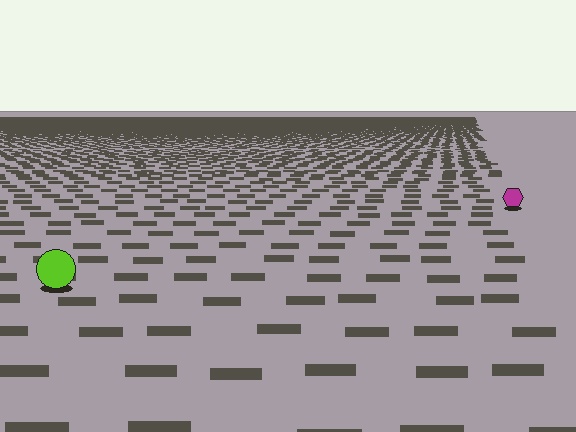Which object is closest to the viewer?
The lime circle is closest. The texture marks near it are larger and more spread out.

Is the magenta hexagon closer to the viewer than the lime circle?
No. The lime circle is closer — you can tell from the texture gradient: the ground texture is coarser near it.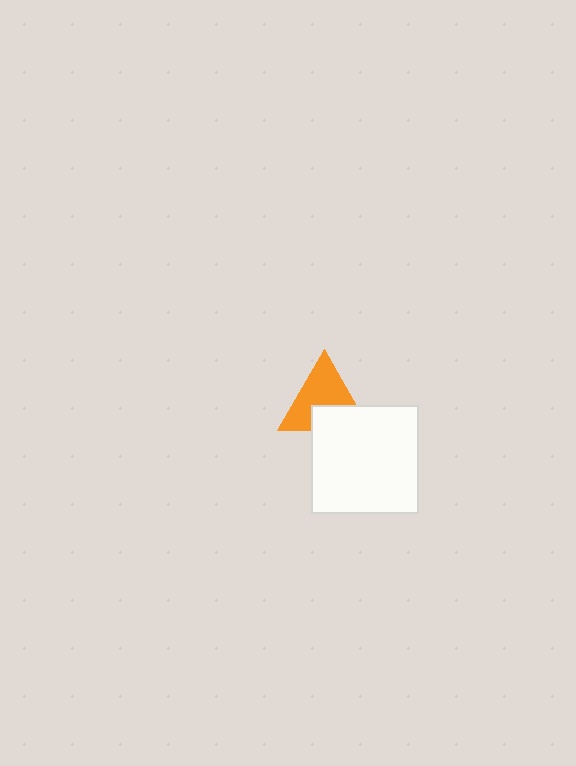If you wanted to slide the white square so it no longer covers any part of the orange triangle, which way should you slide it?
Slide it down — that is the most direct way to separate the two shapes.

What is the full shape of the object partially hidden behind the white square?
The partially hidden object is an orange triangle.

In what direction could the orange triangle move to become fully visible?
The orange triangle could move up. That would shift it out from behind the white square entirely.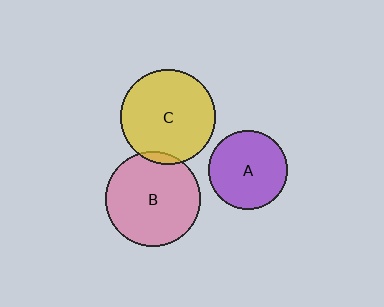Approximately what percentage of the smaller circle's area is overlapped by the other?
Approximately 5%.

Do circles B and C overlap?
Yes.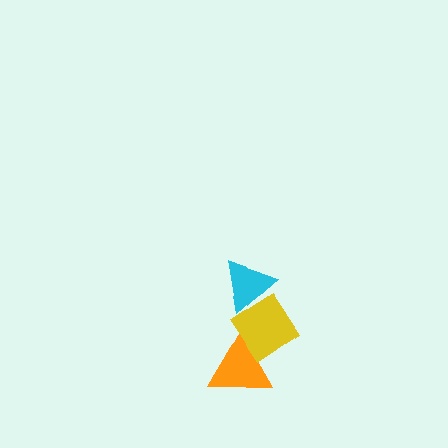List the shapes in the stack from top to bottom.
From top to bottom: the cyan triangle, the yellow diamond, the orange triangle.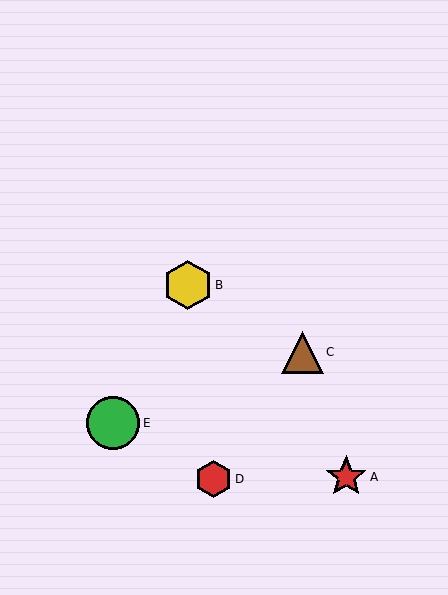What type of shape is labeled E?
Shape E is a green circle.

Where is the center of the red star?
The center of the red star is at (346, 477).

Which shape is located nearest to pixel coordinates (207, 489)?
The red hexagon (labeled D) at (214, 479) is nearest to that location.